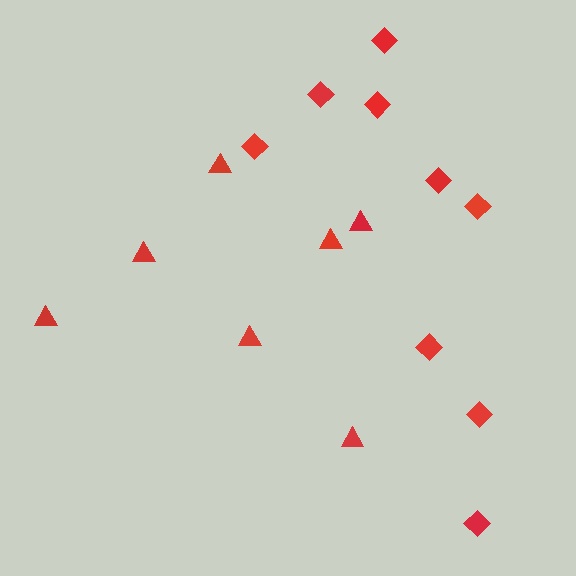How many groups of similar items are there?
There are 2 groups: one group of triangles (7) and one group of diamonds (9).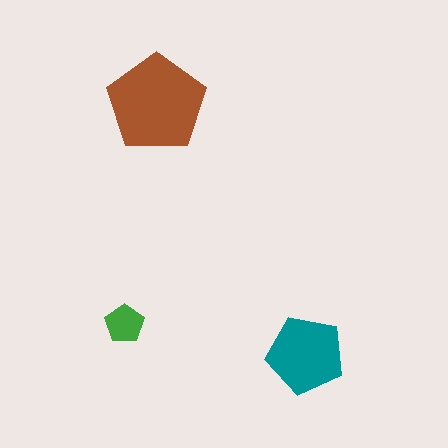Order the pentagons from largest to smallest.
the brown one, the teal one, the green one.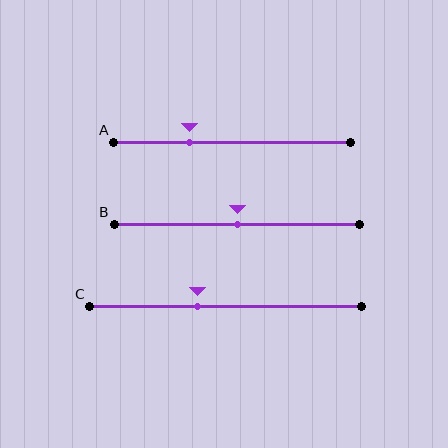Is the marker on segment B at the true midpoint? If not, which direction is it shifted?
Yes, the marker on segment B is at the true midpoint.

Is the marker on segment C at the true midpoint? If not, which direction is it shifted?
No, the marker on segment C is shifted to the left by about 11% of the segment length.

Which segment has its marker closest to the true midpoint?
Segment B has its marker closest to the true midpoint.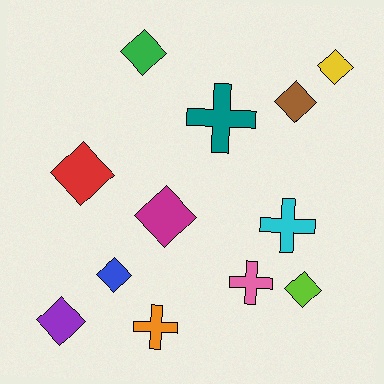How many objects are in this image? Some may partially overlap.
There are 12 objects.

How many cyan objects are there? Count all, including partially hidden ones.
There is 1 cyan object.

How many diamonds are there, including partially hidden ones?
There are 8 diamonds.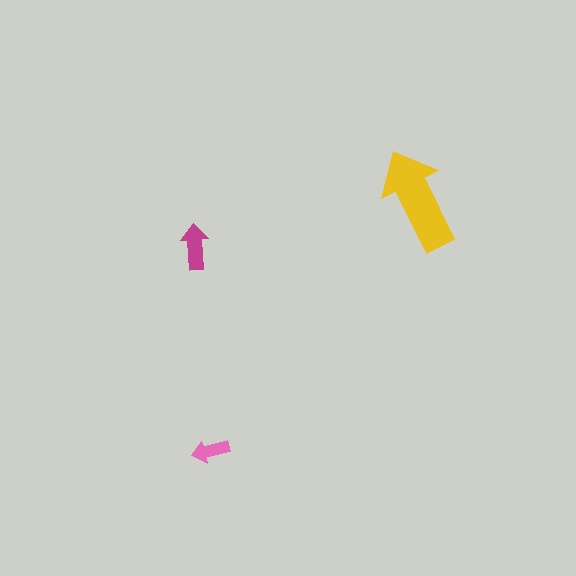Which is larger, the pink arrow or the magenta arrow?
The magenta one.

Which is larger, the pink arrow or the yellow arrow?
The yellow one.